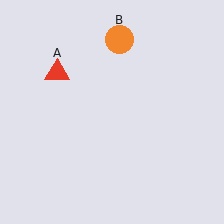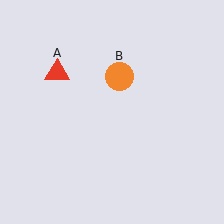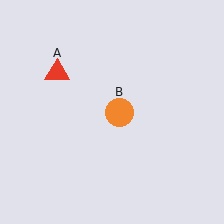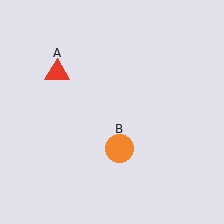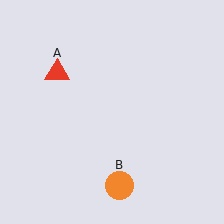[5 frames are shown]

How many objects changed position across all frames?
1 object changed position: orange circle (object B).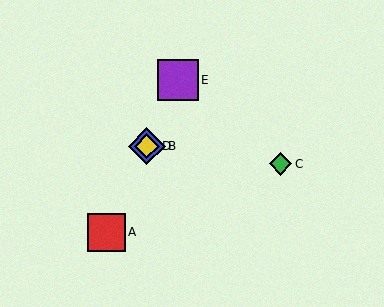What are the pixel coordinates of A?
Object A is at (106, 232).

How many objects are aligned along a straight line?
4 objects (A, B, D, E) are aligned along a straight line.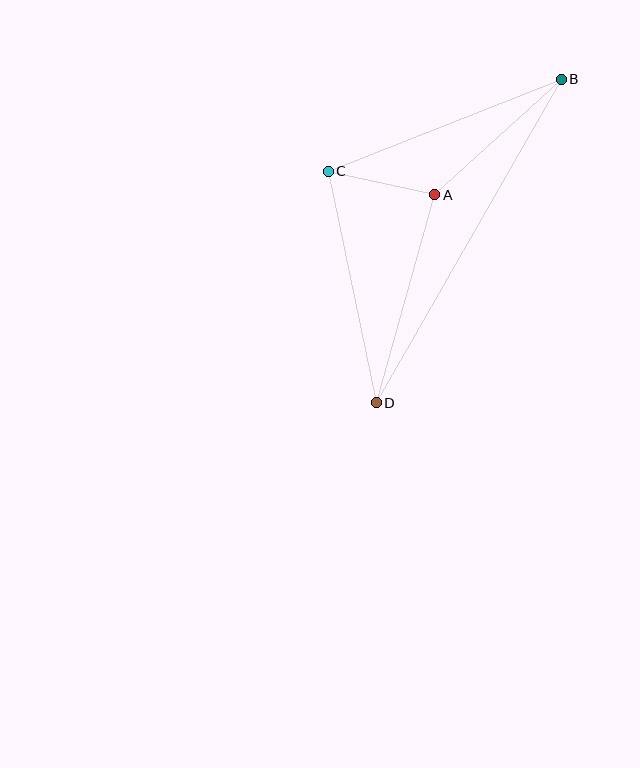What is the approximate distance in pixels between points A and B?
The distance between A and B is approximately 171 pixels.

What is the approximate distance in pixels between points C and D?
The distance between C and D is approximately 237 pixels.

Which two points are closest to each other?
Points A and C are closest to each other.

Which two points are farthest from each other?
Points B and D are farthest from each other.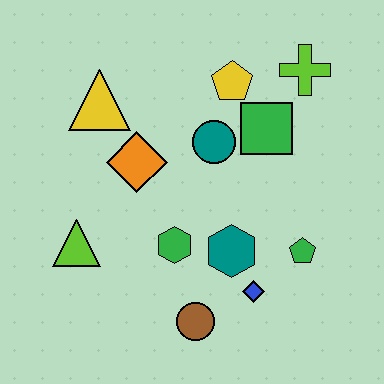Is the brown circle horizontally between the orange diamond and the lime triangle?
No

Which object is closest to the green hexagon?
The teal hexagon is closest to the green hexagon.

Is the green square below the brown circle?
No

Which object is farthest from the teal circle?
The brown circle is farthest from the teal circle.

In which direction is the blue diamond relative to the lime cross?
The blue diamond is below the lime cross.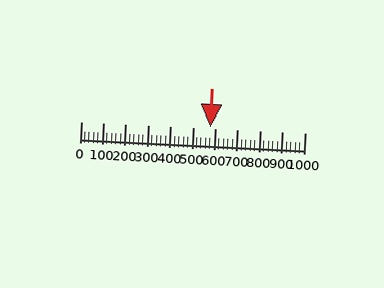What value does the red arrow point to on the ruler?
The red arrow points to approximately 580.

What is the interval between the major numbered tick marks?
The major tick marks are spaced 100 units apart.